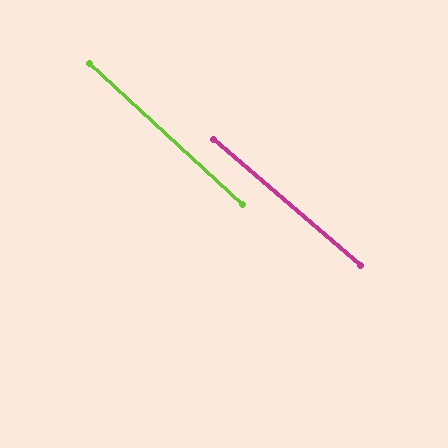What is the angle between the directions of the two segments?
Approximately 2 degrees.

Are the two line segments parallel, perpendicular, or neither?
Parallel — their directions differ by only 1.9°.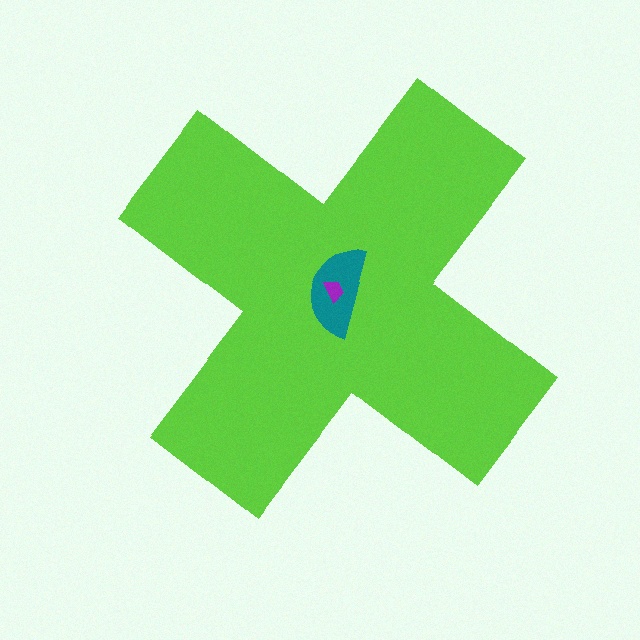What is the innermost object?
The purple trapezoid.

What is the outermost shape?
The lime cross.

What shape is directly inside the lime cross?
The teal semicircle.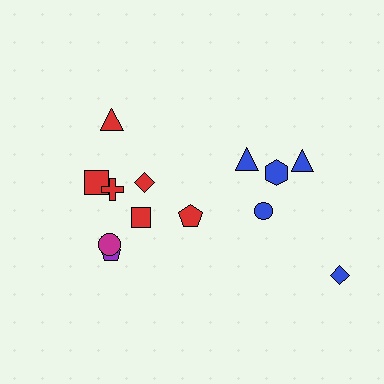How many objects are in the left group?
There are 8 objects.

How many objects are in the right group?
There are 5 objects.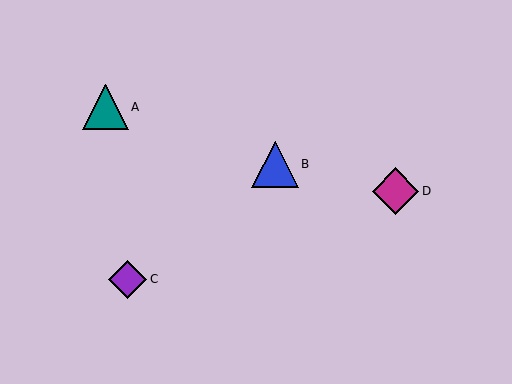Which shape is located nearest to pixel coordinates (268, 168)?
The blue triangle (labeled B) at (275, 164) is nearest to that location.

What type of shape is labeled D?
Shape D is a magenta diamond.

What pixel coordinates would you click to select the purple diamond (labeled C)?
Click at (128, 279) to select the purple diamond C.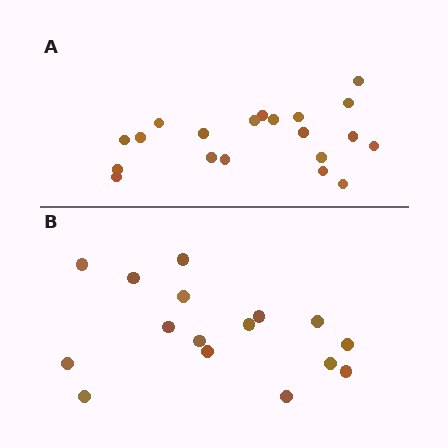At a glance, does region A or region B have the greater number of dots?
Region A (the top region) has more dots.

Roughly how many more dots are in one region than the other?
Region A has about 4 more dots than region B.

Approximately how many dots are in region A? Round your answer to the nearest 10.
About 20 dots.